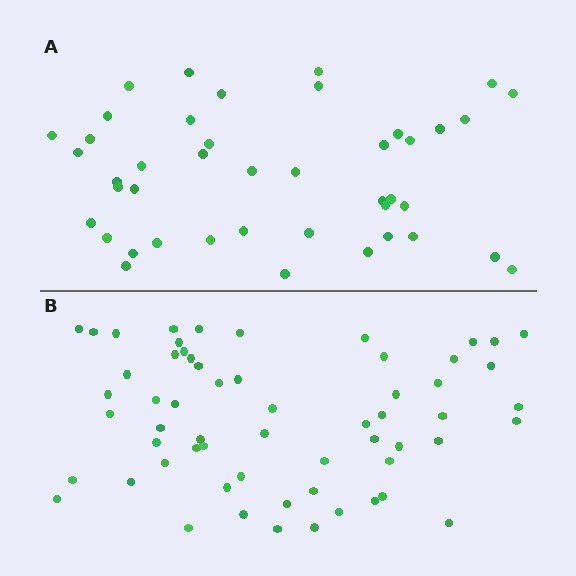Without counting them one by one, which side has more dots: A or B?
Region B (the bottom region) has more dots.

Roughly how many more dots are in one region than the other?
Region B has approximately 15 more dots than region A.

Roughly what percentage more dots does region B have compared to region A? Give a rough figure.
About 40% more.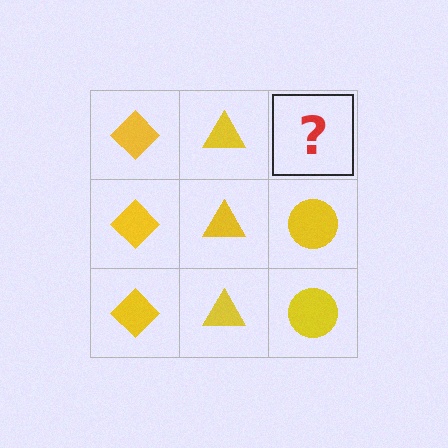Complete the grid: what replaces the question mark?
The question mark should be replaced with a yellow circle.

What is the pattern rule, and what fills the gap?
The rule is that each column has a consistent shape. The gap should be filled with a yellow circle.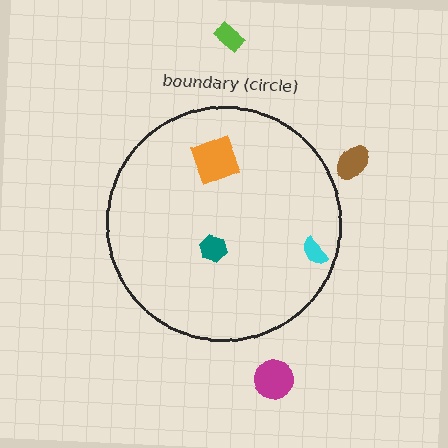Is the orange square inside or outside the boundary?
Inside.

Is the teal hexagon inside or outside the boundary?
Inside.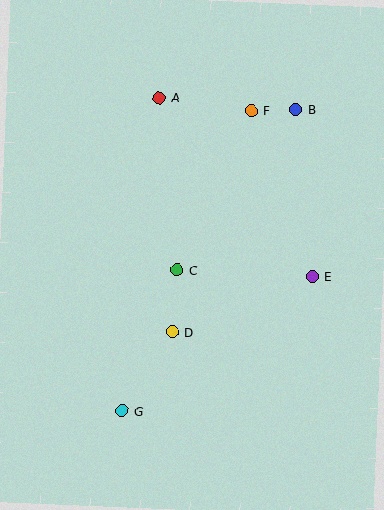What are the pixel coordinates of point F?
Point F is at (251, 111).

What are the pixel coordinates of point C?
Point C is at (177, 270).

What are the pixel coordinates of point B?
Point B is at (296, 110).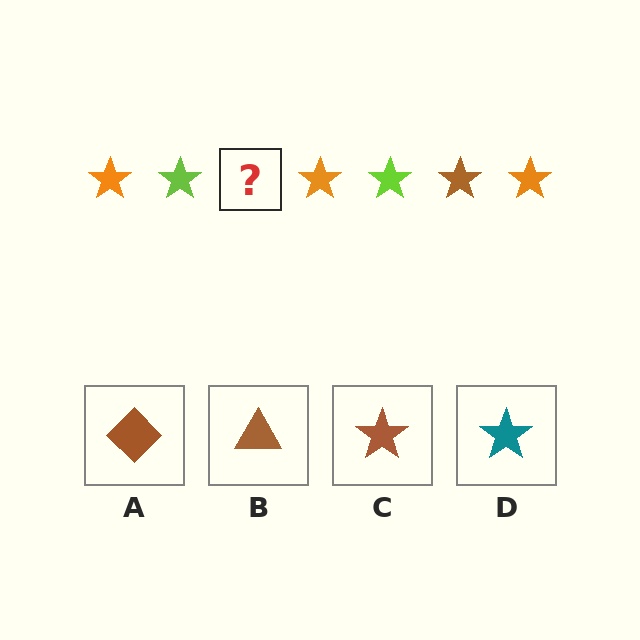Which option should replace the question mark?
Option C.